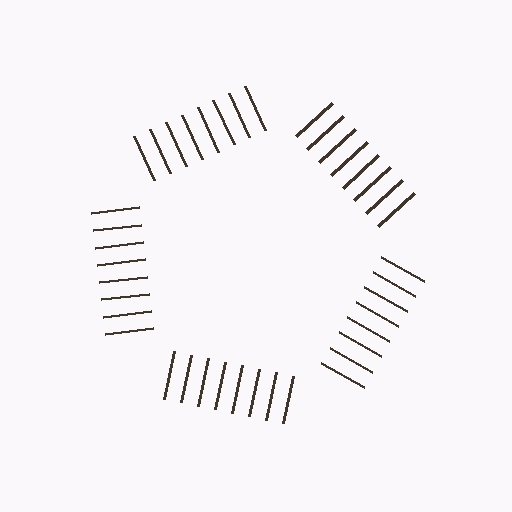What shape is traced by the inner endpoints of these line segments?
An illusory pentagon — the line segments terminate on its edges but no continuous stroke is drawn.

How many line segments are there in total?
40 — 8 along each of the 5 edges.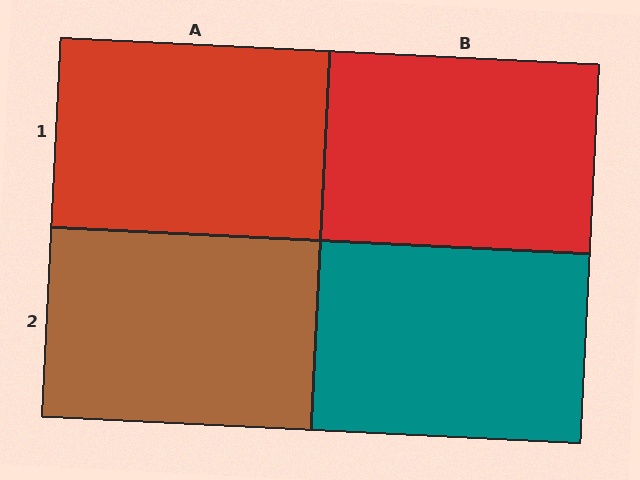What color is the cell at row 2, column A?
Brown.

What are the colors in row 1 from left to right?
Red, red.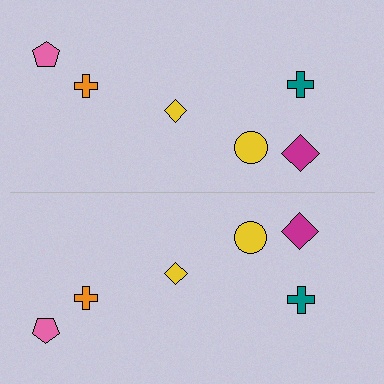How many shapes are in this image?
There are 12 shapes in this image.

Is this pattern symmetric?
Yes, this pattern has bilateral (reflection) symmetry.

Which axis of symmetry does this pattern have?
The pattern has a horizontal axis of symmetry running through the center of the image.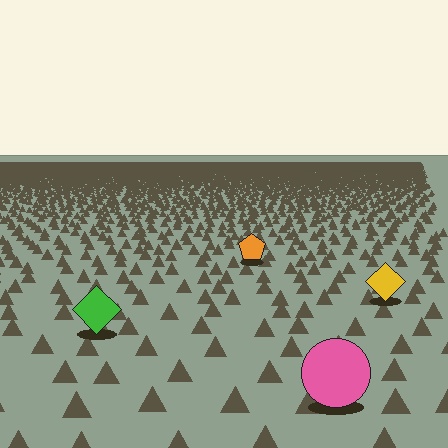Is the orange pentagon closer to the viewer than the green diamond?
No. The green diamond is closer — you can tell from the texture gradient: the ground texture is coarser near it.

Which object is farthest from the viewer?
The orange pentagon is farthest from the viewer. It appears smaller and the ground texture around it is denser.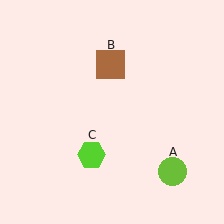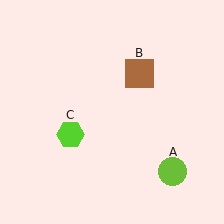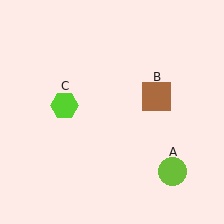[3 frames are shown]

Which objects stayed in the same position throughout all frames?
Lime circle (object A) remained stationary.